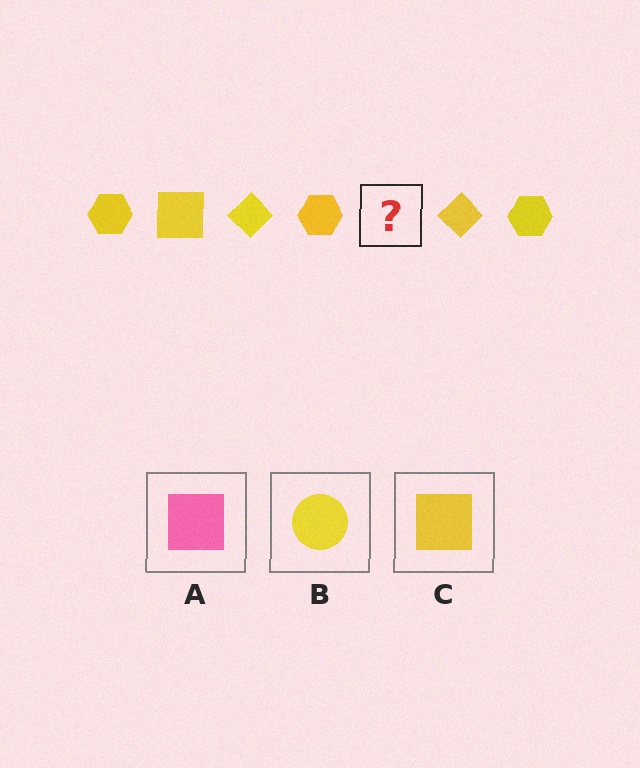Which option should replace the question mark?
Option C.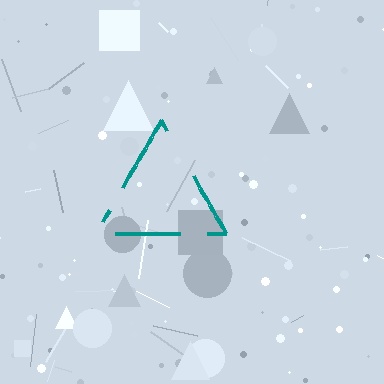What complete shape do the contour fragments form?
The contour fragments form a triangle.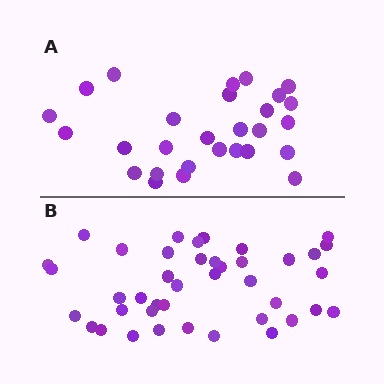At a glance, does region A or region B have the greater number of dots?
Region B (the bottom region) has more dots.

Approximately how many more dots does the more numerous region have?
Region B has approximately 15 more dots than region A.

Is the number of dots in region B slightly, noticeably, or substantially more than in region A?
Region B has substantially more. The ratio is roughly 1.5 to 1.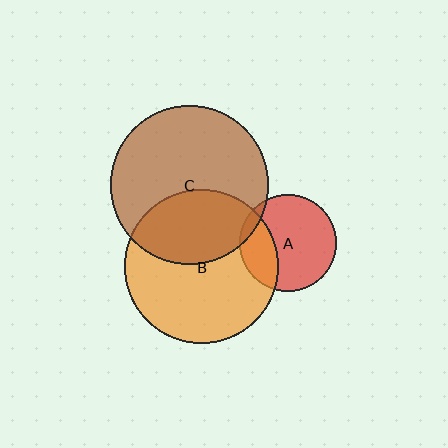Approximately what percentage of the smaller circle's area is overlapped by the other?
Approximately 35%.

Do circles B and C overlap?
Yes.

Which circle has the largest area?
Circle C (brown).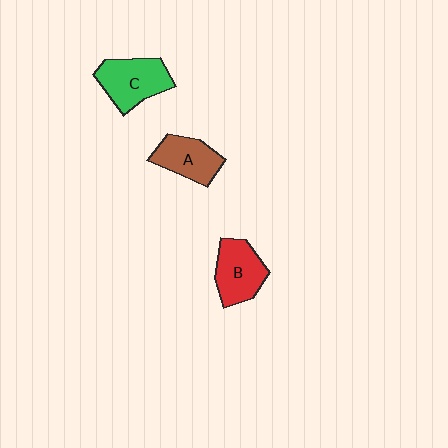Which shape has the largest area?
Shape C (green).